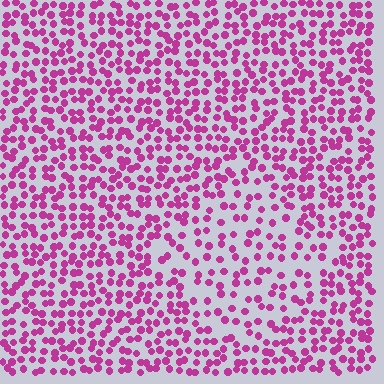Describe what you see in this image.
The image contains small magenta elements arranged at two different densities. A diamond-shaped region is visible where the elements are less densely packed than the surrounding area.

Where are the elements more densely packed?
The elements are more densely packed outside the diamond boundary.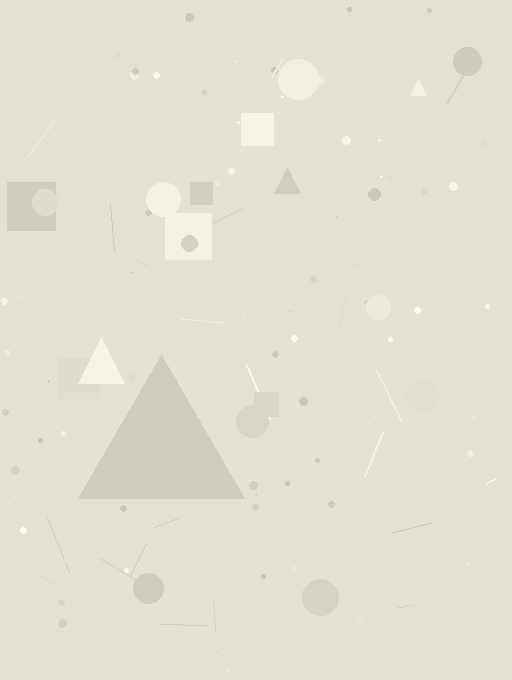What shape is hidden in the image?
A triangle is hidden in the image.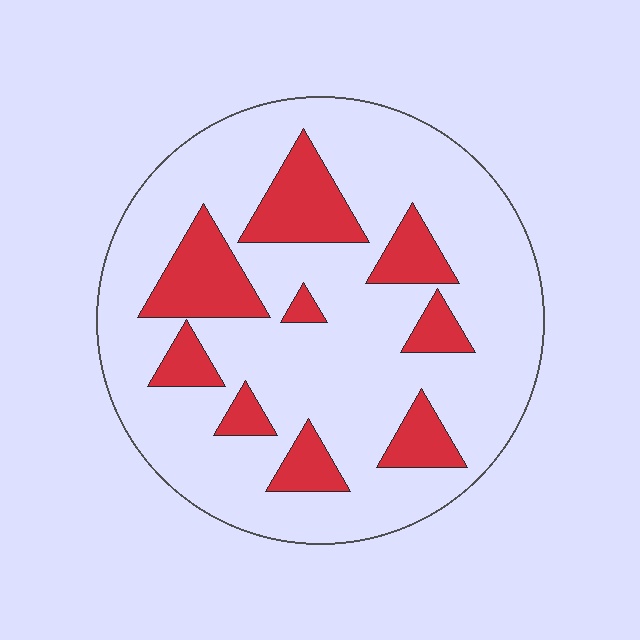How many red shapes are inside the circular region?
9.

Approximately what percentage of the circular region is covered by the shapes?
Approximately 20%.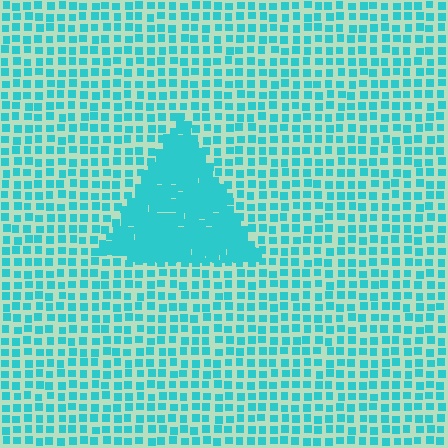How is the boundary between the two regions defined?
The boundary is defined by a change in element density (approximately 2.5x ratio). All elements are the same color, size, and shape.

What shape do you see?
I see a triangle.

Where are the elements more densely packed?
The elements are more densely packed inside the triangle boundary.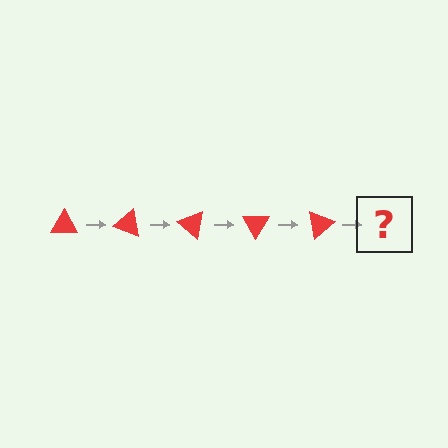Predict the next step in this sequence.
The next step is a red triangle rotated 100 degrees.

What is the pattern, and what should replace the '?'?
The pattern is that the triangle rotates 20 degrees each step. The '?' should be a red triangle rotated 100 degrees.